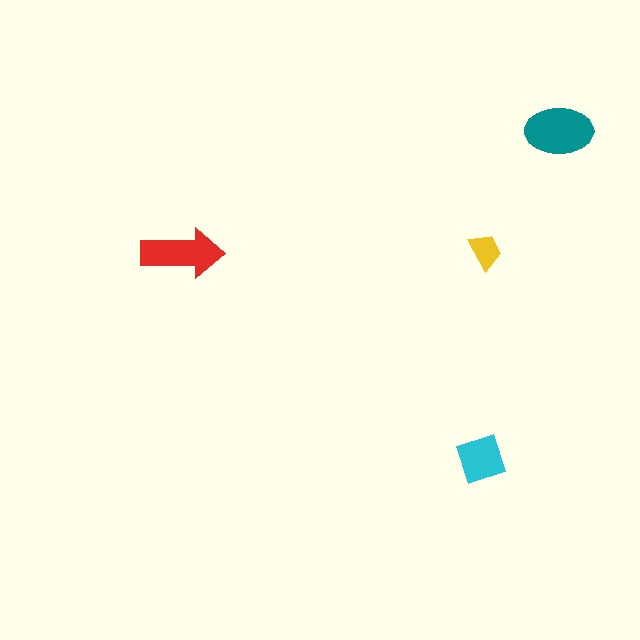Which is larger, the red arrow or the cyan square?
The red arrow.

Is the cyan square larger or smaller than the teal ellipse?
Smaller.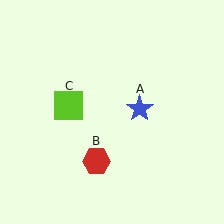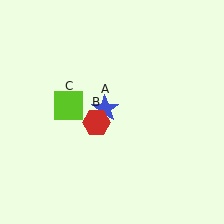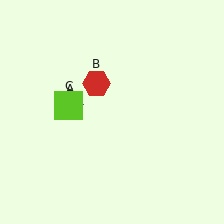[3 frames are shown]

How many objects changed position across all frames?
2 objects changed position: blue star (object A), red hexagon (object B).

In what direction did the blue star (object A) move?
The blue star (object A) moved left.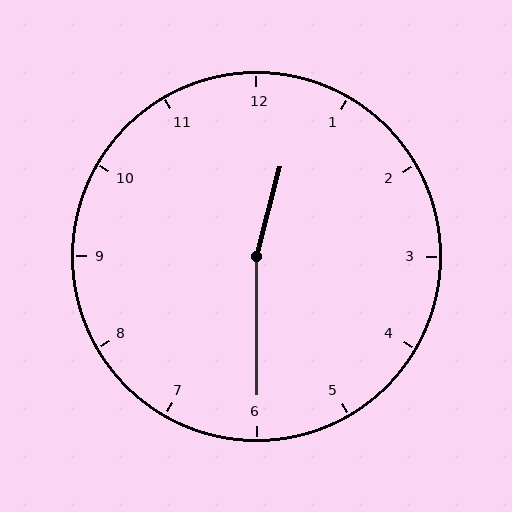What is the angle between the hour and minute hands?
Approximately 165 degrees.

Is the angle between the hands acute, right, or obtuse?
It is obtuse.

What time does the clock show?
12:30.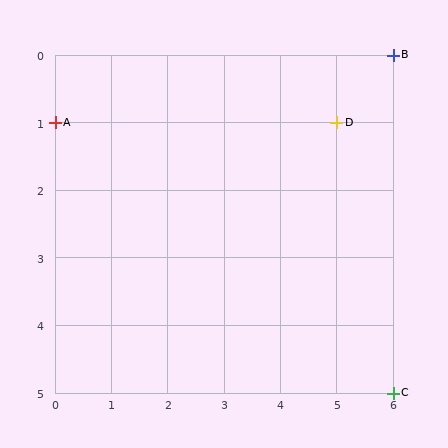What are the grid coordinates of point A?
Point A is at grid coordinates (0, 1).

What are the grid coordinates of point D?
Point D is at grid coordinates (5, 1).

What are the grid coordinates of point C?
Point C is at grid coordinates (6, 5).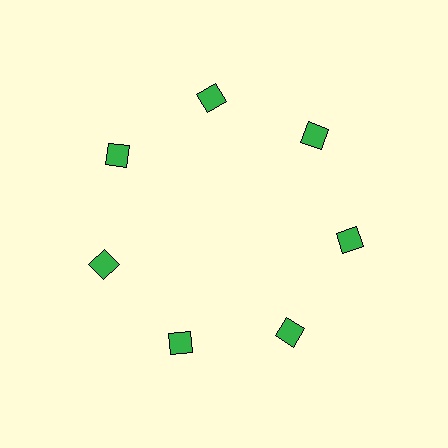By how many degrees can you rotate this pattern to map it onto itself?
The pattern maps onto itself every 51 degrees of rotation.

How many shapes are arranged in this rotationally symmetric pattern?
There are 7 shapes, arranged in 7 groups of 1.